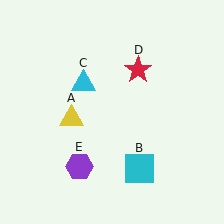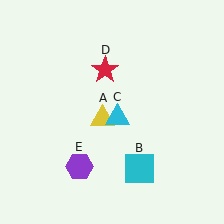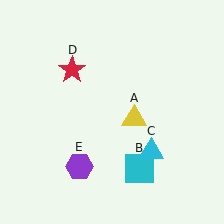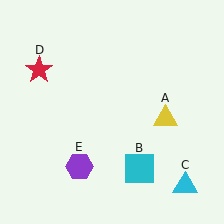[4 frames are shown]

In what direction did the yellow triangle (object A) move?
The yellow triangle (object A) moved right.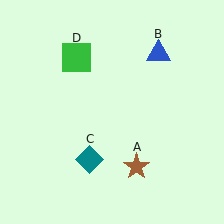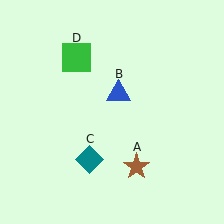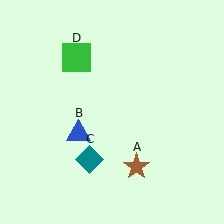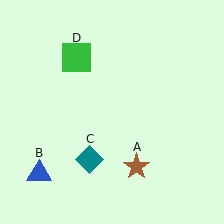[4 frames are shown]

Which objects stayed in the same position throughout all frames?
Brown star (object A) and teal diamond (object C) and green square (object D) remained stationary.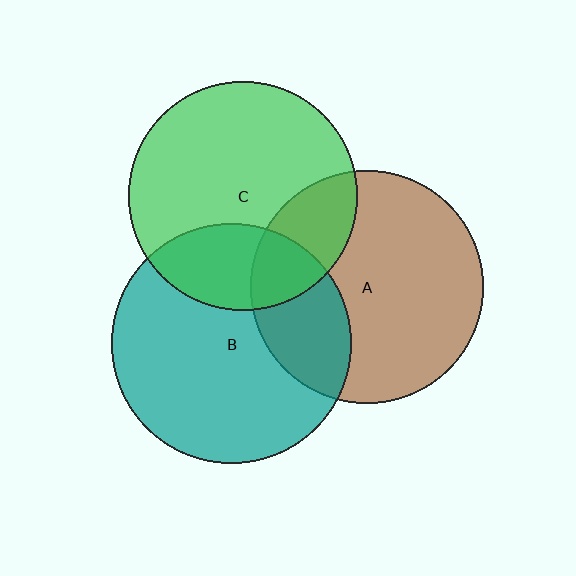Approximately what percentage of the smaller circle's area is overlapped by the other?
Approximately 20%.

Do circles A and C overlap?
Yes.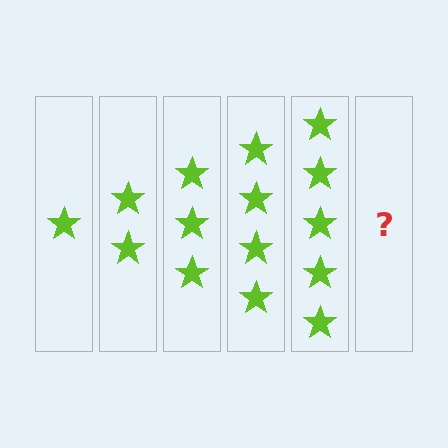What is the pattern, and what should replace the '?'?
The pattern is that each step adds one more star. The '?' should be 6 stars.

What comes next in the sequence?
The next element should be 6 stars.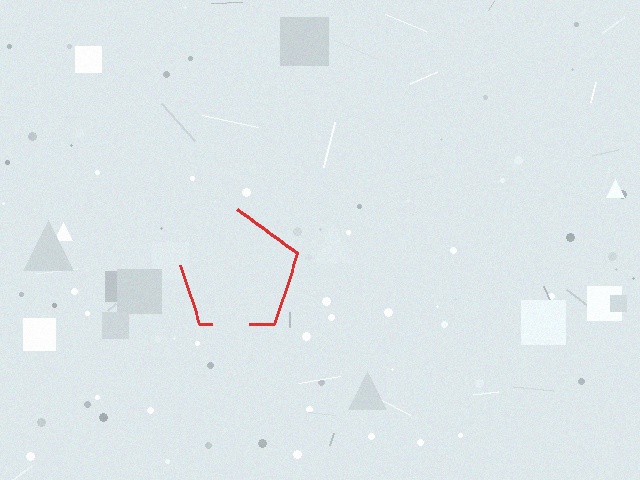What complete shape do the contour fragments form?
The contour fragments form a pentagon.